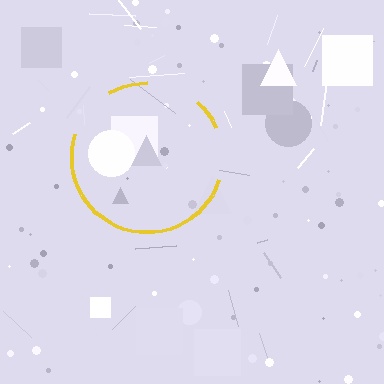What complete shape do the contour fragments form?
The contour fragments form a circle.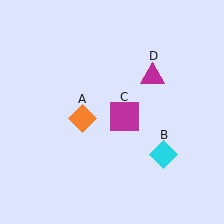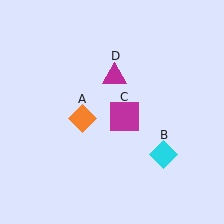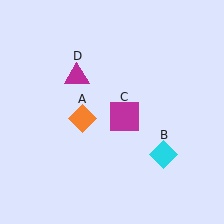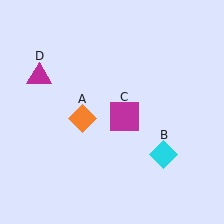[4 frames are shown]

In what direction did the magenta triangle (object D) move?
The magenta triangle (object D) moved left.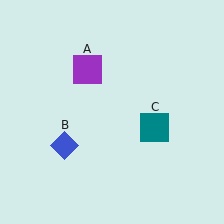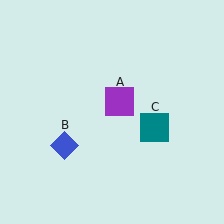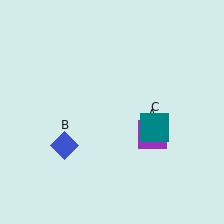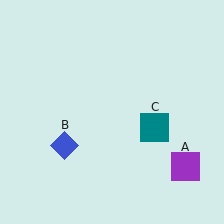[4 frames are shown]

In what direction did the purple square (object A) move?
The purple square (object A) moved down and to the right.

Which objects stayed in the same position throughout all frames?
Blue diamond (object B) and teal square (object C) remained stationary.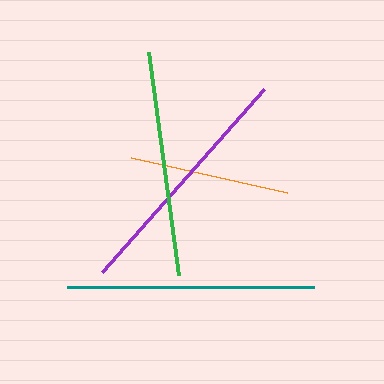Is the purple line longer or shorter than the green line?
The purple line is longer than the green line.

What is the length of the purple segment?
The purple segment is approximately 245 pixels long.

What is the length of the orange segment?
The orange segment is approximately 160 pixels long.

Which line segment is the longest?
The teal line is the longest at approximately 247 pixels.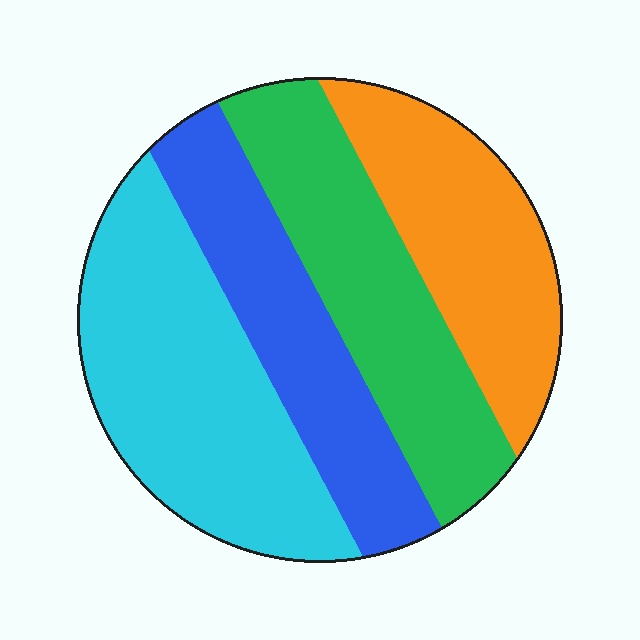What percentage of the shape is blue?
Blue covers around 20% of the shape.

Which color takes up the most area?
Cyan, at roughly 30%.